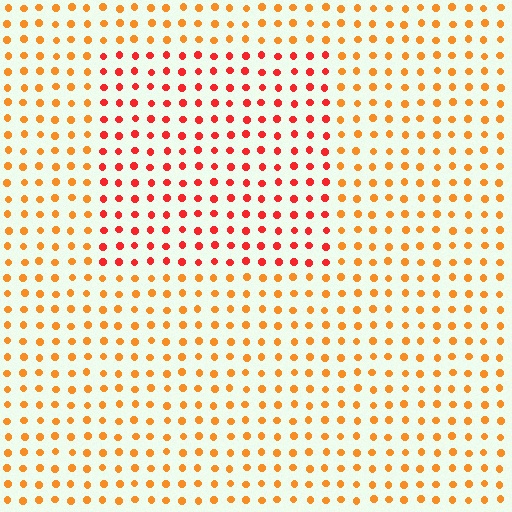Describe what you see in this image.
The image is filled with small orange elements in a uniform arrangement. A rectangle-shaped region is visible where the elements are tinted to a slightly different hue, forming a subtle color boundary.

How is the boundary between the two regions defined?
The boundary is defined purely by a slight shift in hue (about 32 degrees). Spacing, size, and orientation are identical on both sides.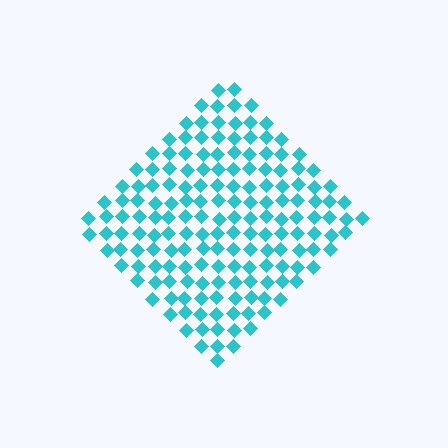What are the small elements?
The small elements are diamonds.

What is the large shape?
The large shape is a diamond.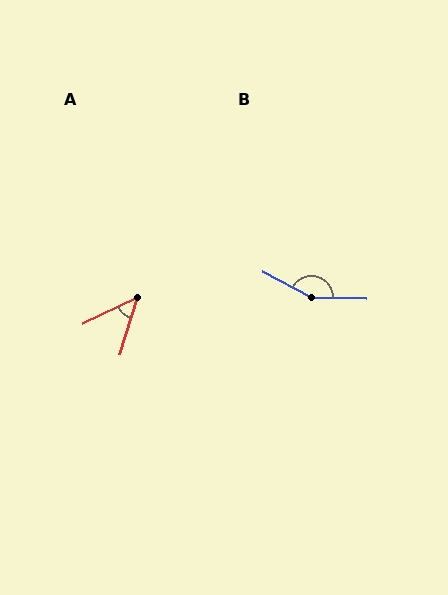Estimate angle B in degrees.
Approximately 154 degrees.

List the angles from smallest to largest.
A (48°), B (154°).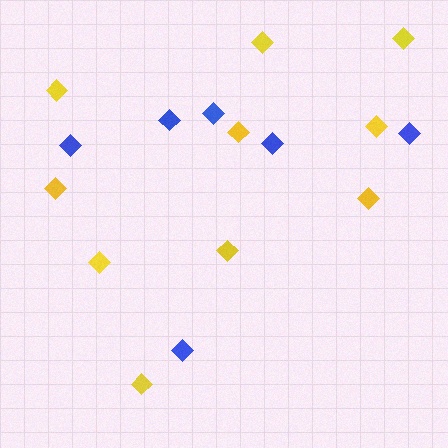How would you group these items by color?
There are 2 groups: one group of blue diamonds (6) and one group of yellow diamonds (10).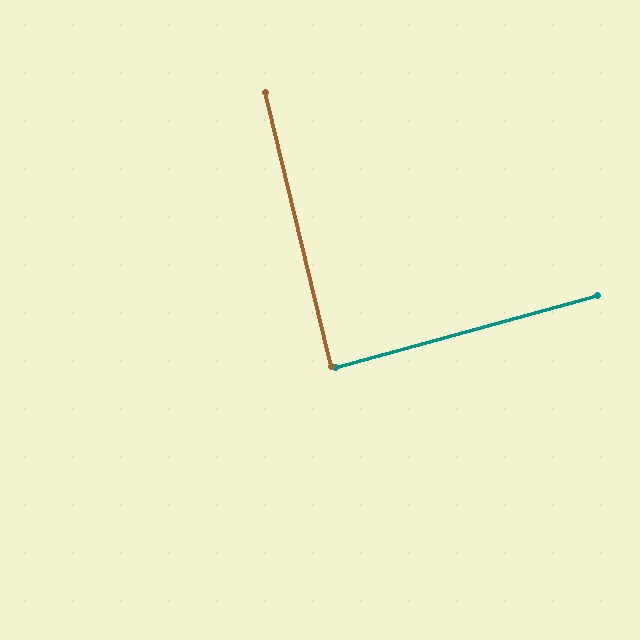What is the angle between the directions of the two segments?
Approximately 88 degrees.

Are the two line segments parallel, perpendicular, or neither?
Perpendicular — they meet at approximately 88°.